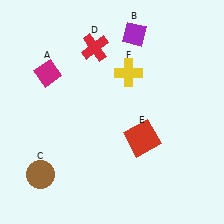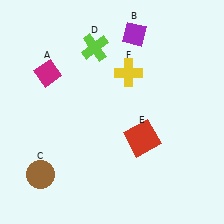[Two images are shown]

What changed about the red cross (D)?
In Image 1, D is red. In Image 2, it changed to lime.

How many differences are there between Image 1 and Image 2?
There is 1 difference between the two images.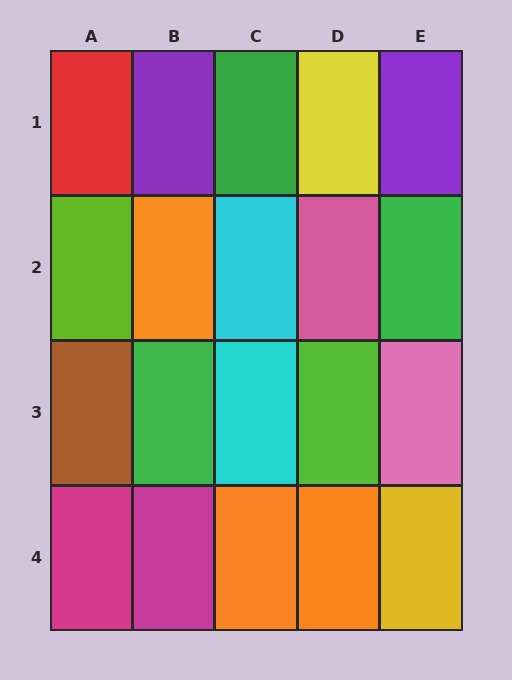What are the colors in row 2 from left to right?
Lime, orange, cyan, pink, green.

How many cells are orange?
3 cells are orange.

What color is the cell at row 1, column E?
Purple.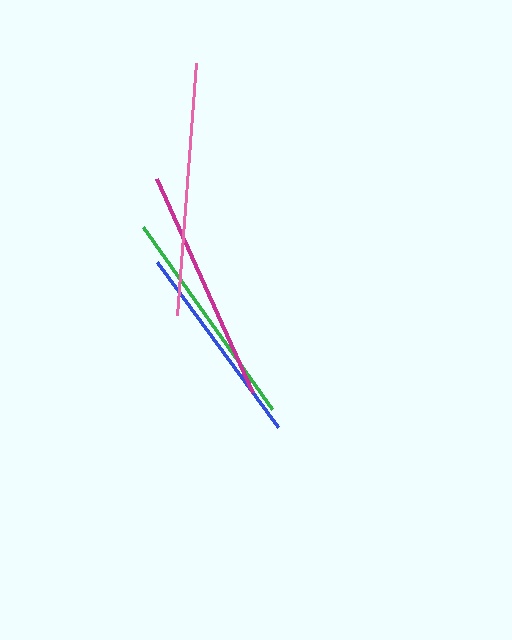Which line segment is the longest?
The pink line is the longest at approximately 252 pixels.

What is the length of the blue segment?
The blue segment is approximately 204 pixels long.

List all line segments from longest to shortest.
From longest to shortest: pink, magenta, green, blue.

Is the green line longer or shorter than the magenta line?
The magenta line is longer than the green line.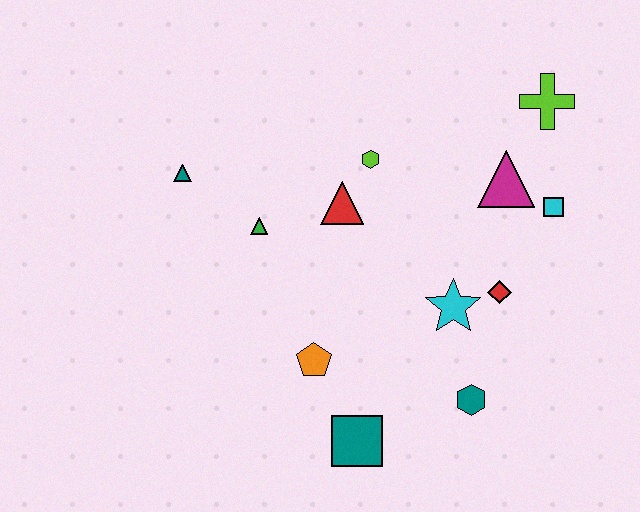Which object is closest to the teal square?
The orange pentagon is closest to the teal square.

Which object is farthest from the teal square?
The lime cross is farthest from the teal square.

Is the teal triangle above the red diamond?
Yes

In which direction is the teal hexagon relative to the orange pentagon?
The teal hexagon is to the right of the orange pentagon.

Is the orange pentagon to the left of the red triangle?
Yes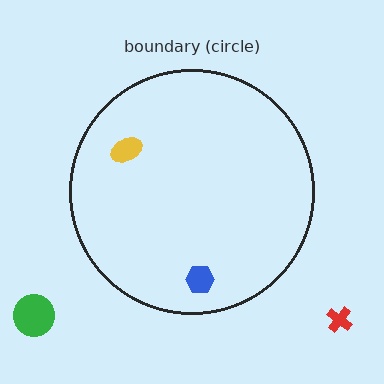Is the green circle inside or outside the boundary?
Outside.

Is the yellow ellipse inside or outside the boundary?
Inside.